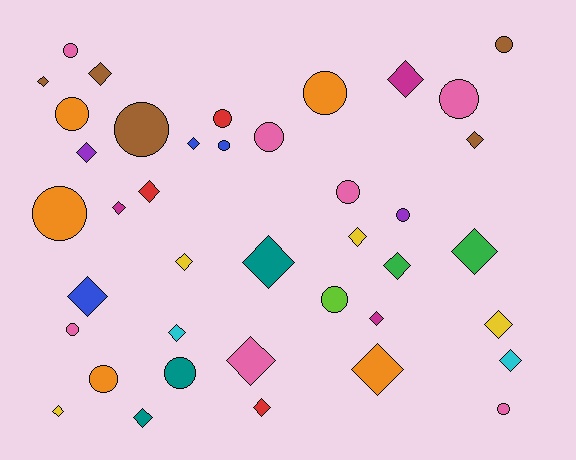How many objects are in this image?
There are 40 objects.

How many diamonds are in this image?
There are 23 diamonds.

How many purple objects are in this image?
There are 2 purple objects.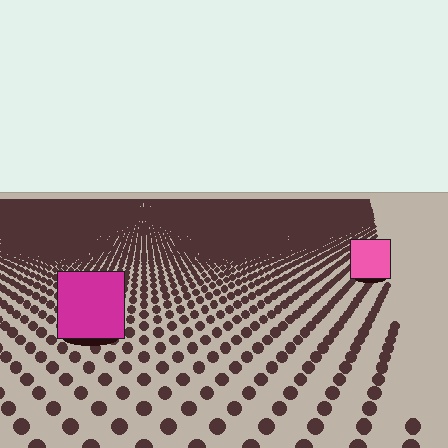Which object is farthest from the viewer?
The pink square is farthest from the viewer. It appears smaller and the ground texture around it is denser.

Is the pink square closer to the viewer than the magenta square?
No. The magenta square is closer — you can tell from the texture gradient: the ground texture is coarser near it.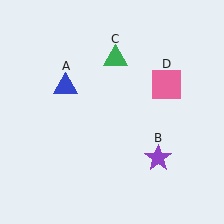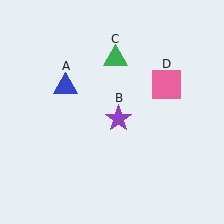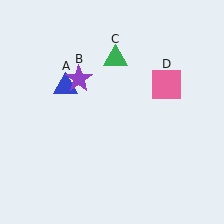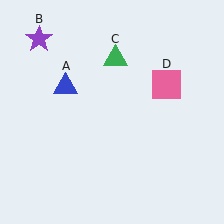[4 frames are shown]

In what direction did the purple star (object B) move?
The purple star (object B) moved up and to the left.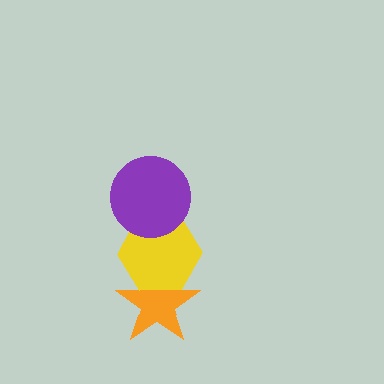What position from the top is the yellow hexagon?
The yellow hexagon is 2nd from the top.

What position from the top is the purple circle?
The purple circle is 1st from the top.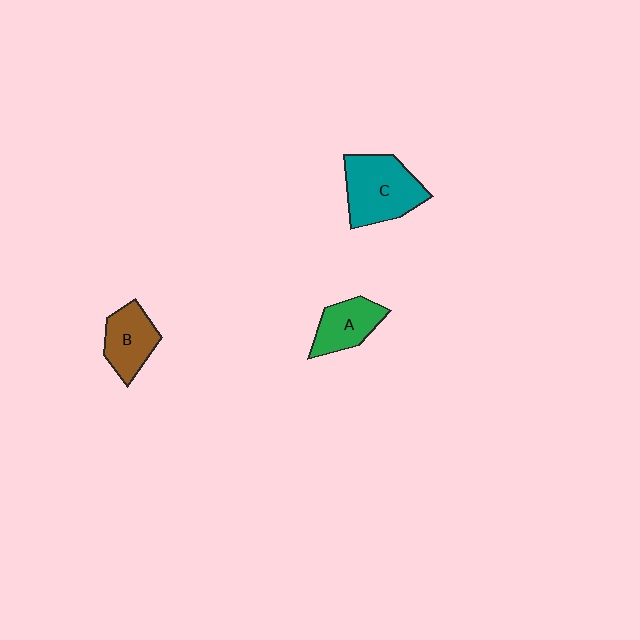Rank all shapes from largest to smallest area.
From largest to smallest: C (teal), B (brown), A (green).